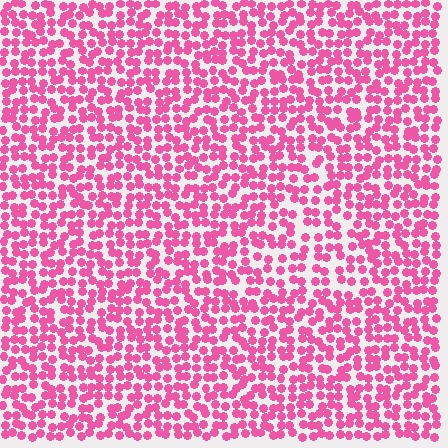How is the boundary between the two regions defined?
The boundary is defined by a change in element density (approximately 1.4x ratio). All elements are the same color, size, and shape.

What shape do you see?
I see a triangle.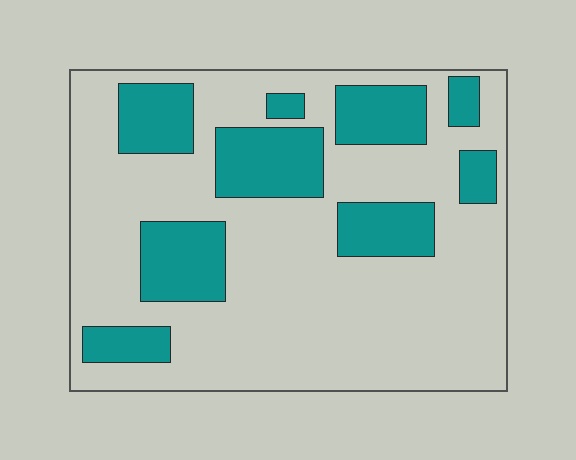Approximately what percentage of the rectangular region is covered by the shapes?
Approximately 30%.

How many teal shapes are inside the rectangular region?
9.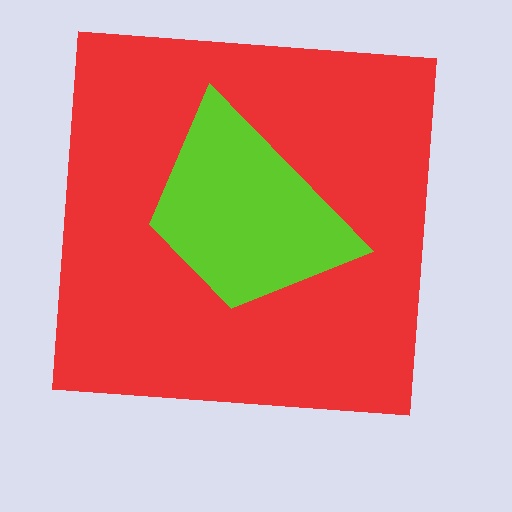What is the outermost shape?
The red square.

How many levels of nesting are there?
2.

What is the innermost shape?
The lime trapezoid.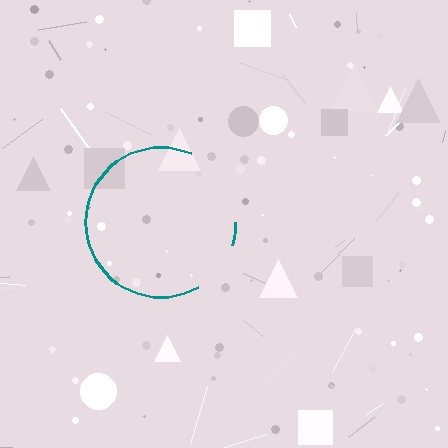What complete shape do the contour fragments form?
The contour fragments form a circle.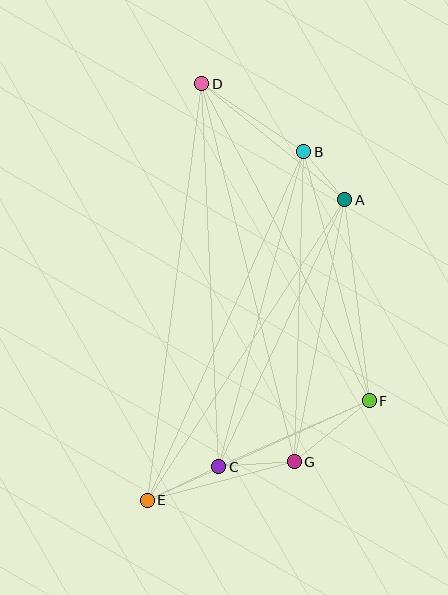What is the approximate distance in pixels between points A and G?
The distance between A and G is approximately 267 pixels.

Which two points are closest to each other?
Points A and B are closest to each other.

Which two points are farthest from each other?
Points D and E are farthest from each other.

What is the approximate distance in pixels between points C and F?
The distance between C and F is approximately 164 pixels.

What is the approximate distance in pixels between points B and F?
The distance between B and F is approximately 257 pixels.